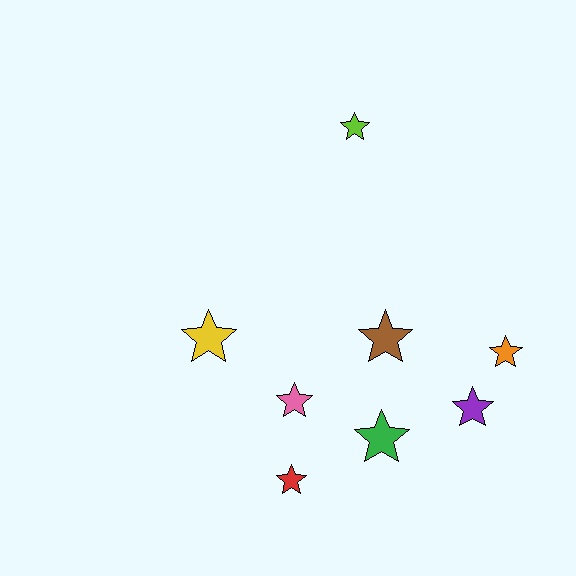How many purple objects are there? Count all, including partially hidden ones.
There is 1 purple object.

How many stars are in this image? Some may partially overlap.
There are 8 stars.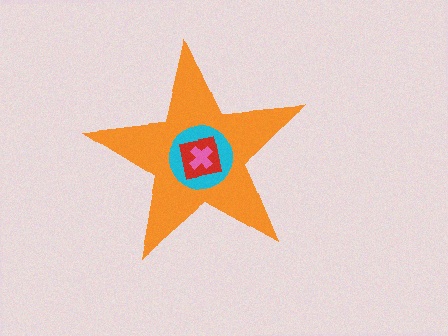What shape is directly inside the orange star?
The cyan circle.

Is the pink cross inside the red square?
Yes.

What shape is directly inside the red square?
The pink cross.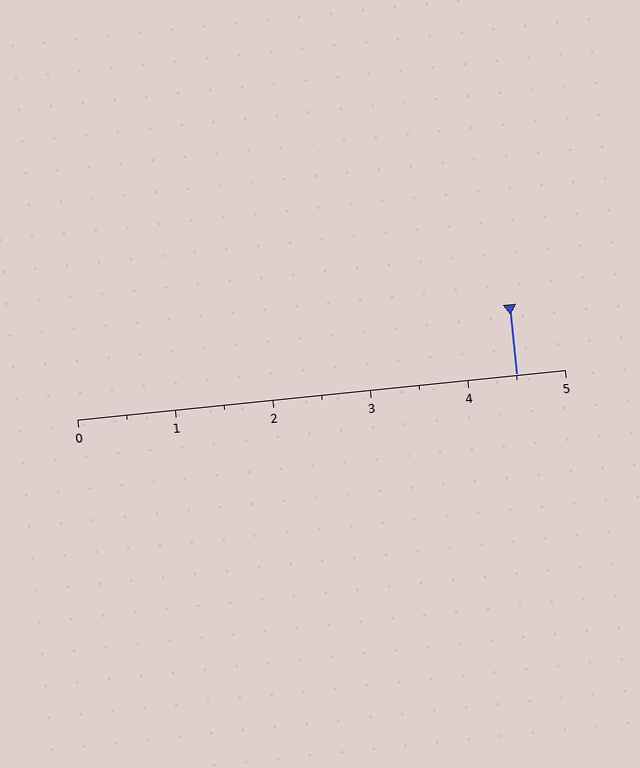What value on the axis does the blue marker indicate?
The marker indicates approximately 4.5.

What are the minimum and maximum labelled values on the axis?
The axis runs from 0 to 5.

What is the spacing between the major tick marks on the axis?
The major ticks are spaced 1 apart.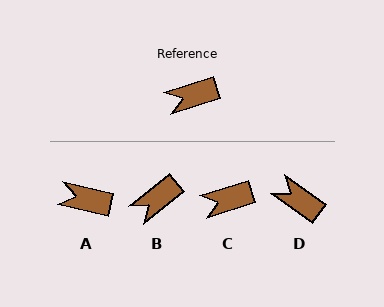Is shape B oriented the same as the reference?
No, it is off by about 21 degrees.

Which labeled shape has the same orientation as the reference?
C.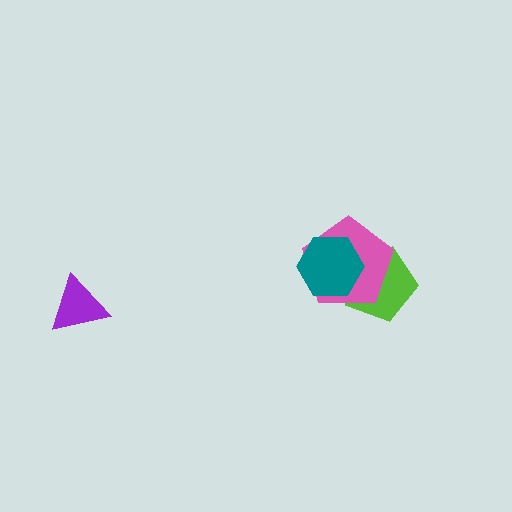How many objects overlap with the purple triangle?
0 objects overlap with the purple triangle.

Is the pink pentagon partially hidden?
Yes, it is partially covered by another shape.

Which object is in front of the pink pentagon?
The teal hexagon is in front of the pink pentagon.